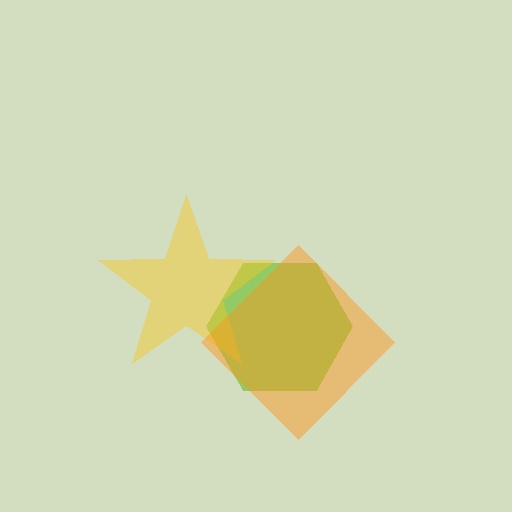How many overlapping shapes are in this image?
There are 3 overlapping shapes in the image.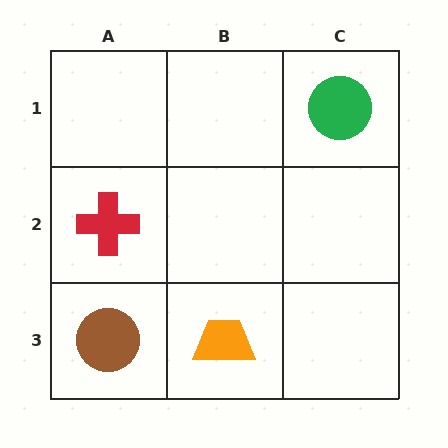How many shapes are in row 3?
2 shapes.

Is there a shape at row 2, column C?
No, that cell is empty.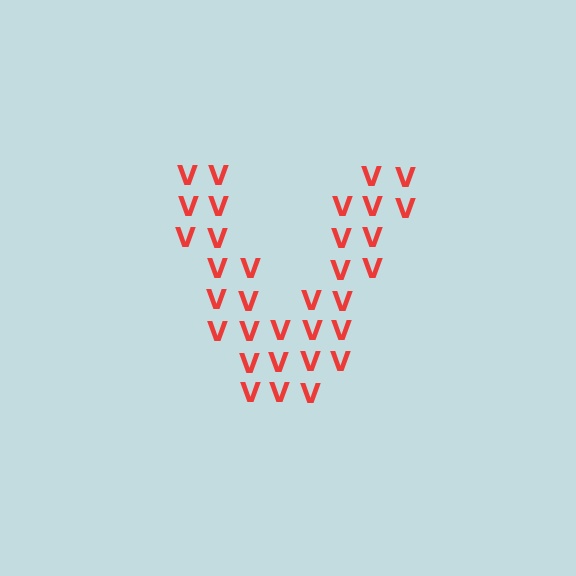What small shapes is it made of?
It is made of small letter V's.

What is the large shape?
The large shape is the letter V.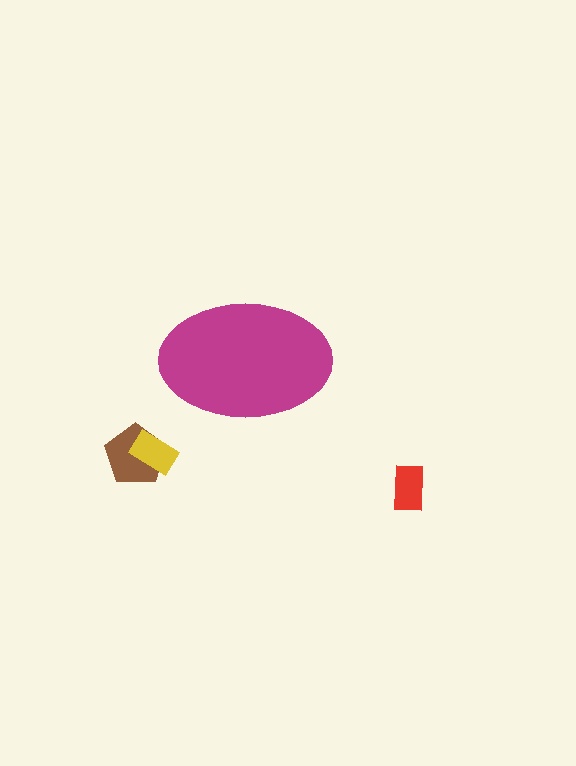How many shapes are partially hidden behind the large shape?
0 shapes are partially hidden.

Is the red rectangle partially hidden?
No, the red rectangle is fully visible.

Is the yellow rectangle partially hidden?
No, the yellow rectangle is fully visible.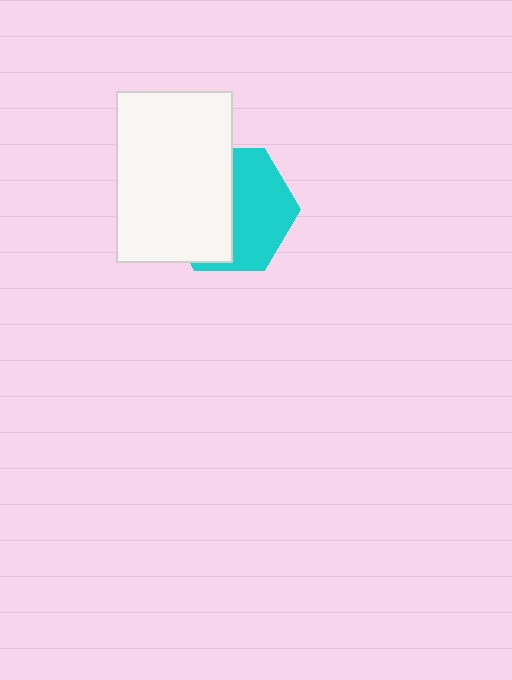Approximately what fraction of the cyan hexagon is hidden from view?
Roughly 51% of the cyan hexagon is hidden behind the white rectangle.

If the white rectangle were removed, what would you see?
You would see the complete cyan hexagon.